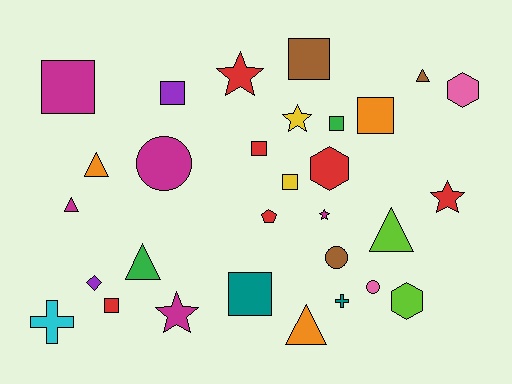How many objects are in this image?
There are 30 objects.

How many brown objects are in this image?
There are 3 brown objects.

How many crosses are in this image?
There are 2 crosses.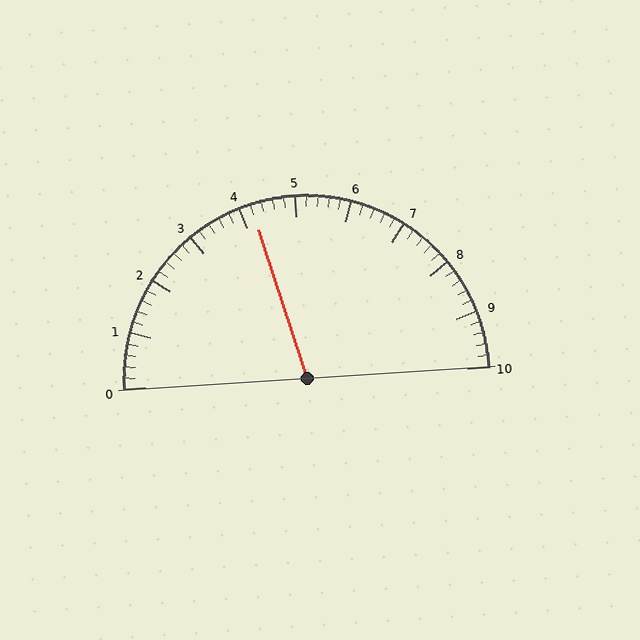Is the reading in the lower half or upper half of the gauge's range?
The reading is in the lower half of the range (0 to 10).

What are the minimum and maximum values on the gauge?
The gauge ranges from 0 to 10.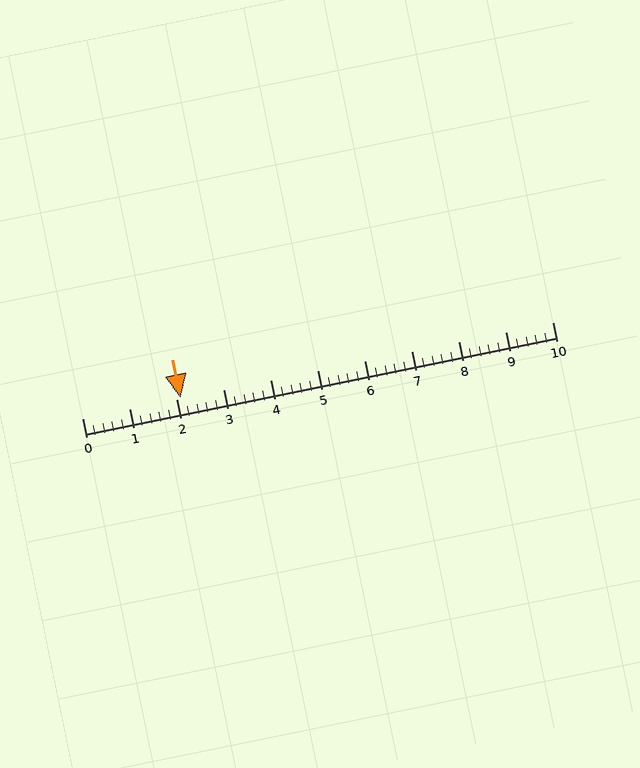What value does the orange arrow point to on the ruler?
The orange arrow points to approximately 2.1.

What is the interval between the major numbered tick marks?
The major tick marks are spaced 1 units apart.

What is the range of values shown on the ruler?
The ruler shows values from 0 to 10.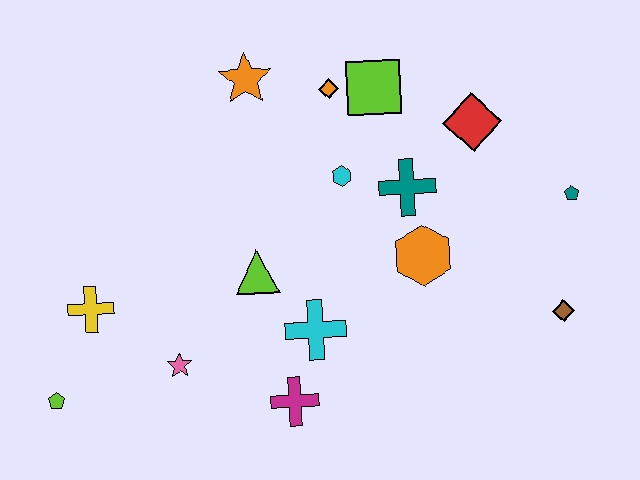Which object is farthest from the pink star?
The teal pentagon is farthest from the pink star.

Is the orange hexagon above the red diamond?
No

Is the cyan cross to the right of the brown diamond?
No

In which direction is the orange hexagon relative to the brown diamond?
The orange hexagon is to the left of the brown diamond.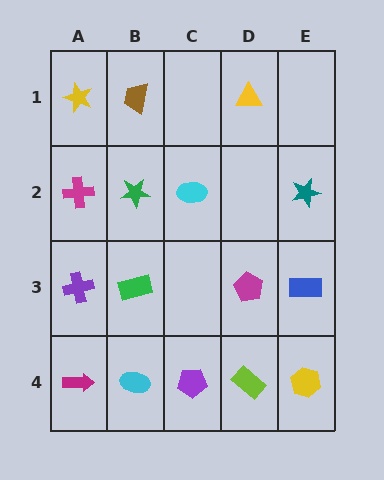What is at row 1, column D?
A yellow triangle.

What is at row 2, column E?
A teal star.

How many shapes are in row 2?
4 shapes.